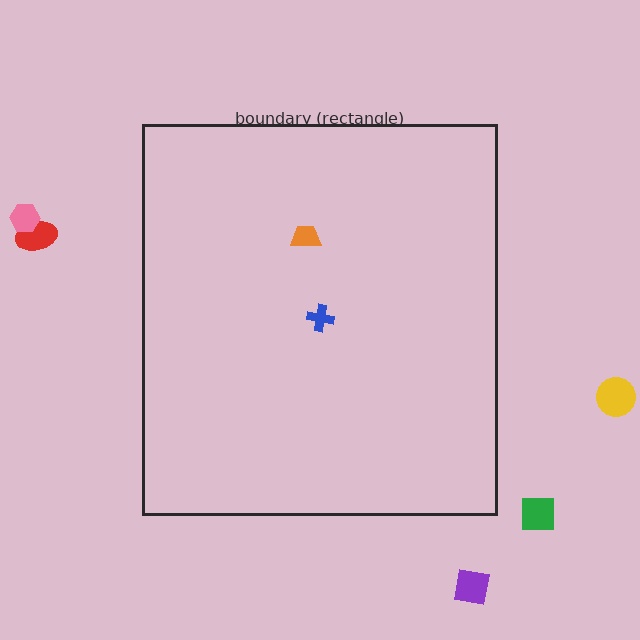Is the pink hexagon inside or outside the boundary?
Outside.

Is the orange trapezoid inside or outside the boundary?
Inside.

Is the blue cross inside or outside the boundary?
Inside.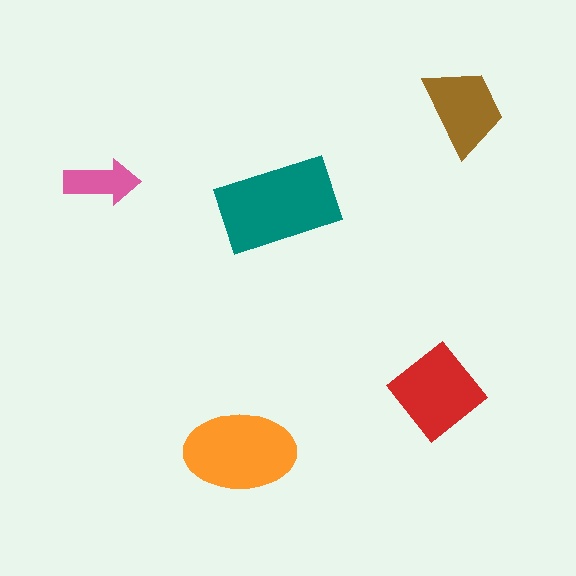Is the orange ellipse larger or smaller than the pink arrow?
Larger.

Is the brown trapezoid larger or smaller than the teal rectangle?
Smaller.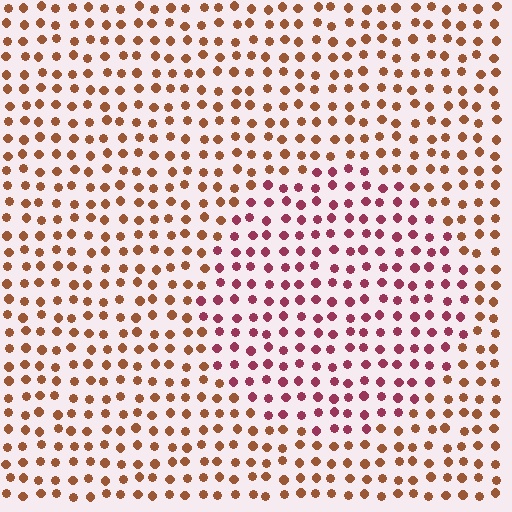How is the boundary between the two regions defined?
The boundary is defined purely by a slight shift in hue (about 42 degrees). Spacing, size, and orientation are identical on both sides.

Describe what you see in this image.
The image is filled with small brown elements in a uniform arrangement. A circle-shaped region is visible where the elements are tinted to a slightly different hue, forming a subtle color boundary.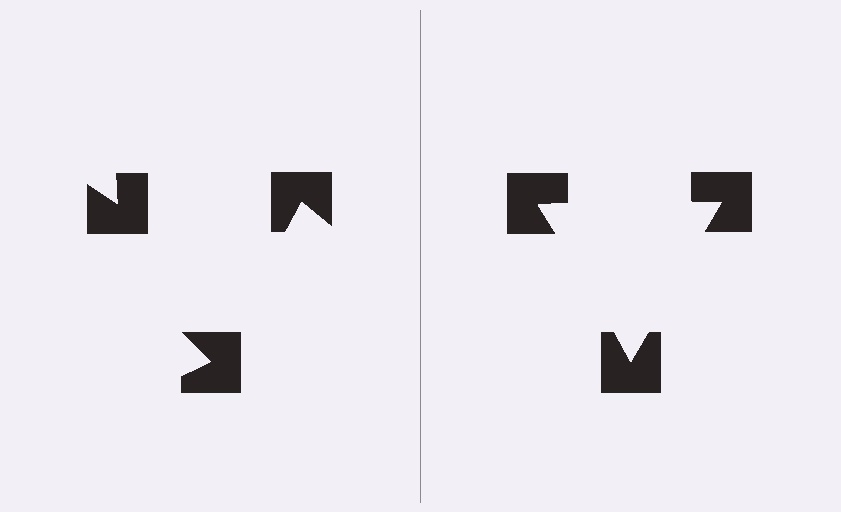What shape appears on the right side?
An illusory triangle.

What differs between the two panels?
The notched squares are positioned identically on both sides; only the wedge orientations differ. On the right they align to a triangle; on the left they are misaligned.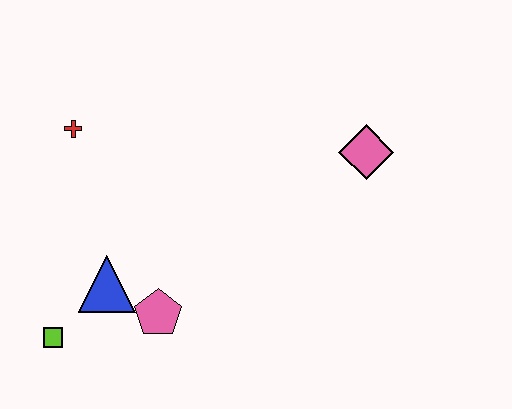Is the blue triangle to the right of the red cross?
Yes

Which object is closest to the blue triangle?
The pink pentagon is closest to the blue triangle.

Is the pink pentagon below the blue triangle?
Yes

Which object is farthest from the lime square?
The pink diamond is farthest from the lime square.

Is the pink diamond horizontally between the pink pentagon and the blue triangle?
No